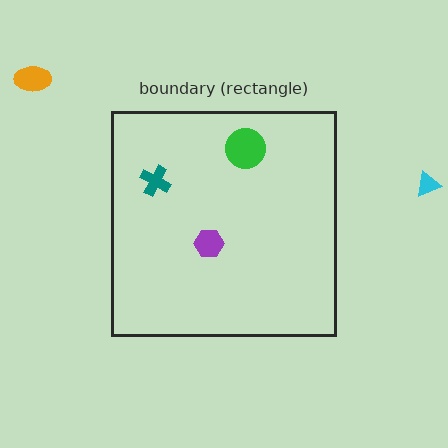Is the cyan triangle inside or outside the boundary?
Outside.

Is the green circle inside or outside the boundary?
Inside.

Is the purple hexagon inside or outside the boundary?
Inside.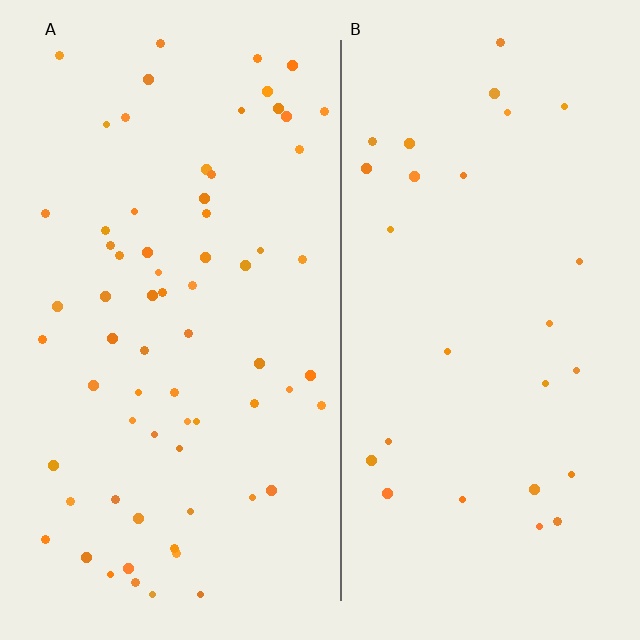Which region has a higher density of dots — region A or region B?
A (the left).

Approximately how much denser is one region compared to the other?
Approximately 2.5× — region A over region B.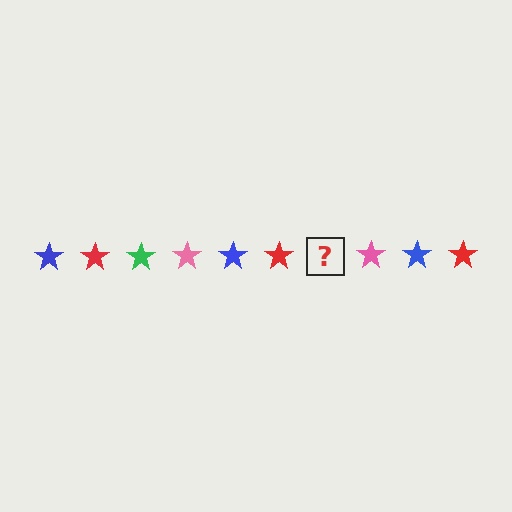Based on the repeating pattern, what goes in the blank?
The blank should be a green star.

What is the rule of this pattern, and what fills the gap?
The rule is that the pattern cycles through blue, red, green, pink stars. The gap should be filled with a green star.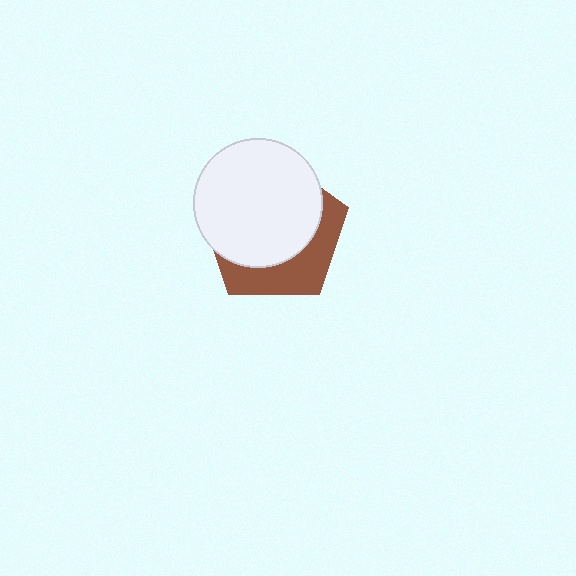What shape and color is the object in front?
The object in front is a white circle.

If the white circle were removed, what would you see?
You would see the complete brown pentagon.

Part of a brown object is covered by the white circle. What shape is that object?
It is a pentagon.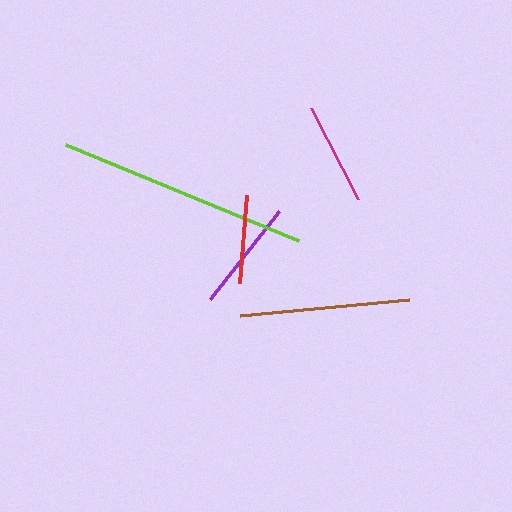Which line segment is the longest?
The lime line is the longest at approximately 252 pixels.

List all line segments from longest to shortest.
From longest to shortest: lime, brown, purple, magenta, red.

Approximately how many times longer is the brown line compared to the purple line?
The brown line is approximately 1.5 times the length of the purple line.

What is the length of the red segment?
The red segment is approximately 89 pixels long.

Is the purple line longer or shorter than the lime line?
The lime line is longer than the purple line.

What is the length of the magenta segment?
The magenta segment is approximately 102 pixels long.